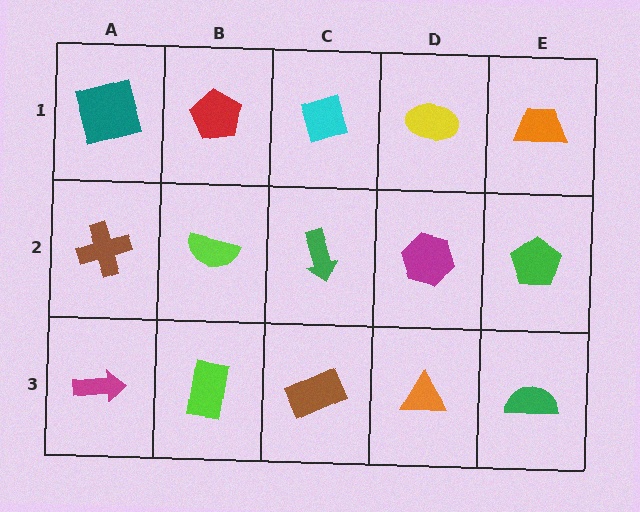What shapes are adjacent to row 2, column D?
A yellow ellipse (row 1, column D), an orange triangle (row 3, column D), a green arrow (row 2, column C), a green pentagon (row 2, column E).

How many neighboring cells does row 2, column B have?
4.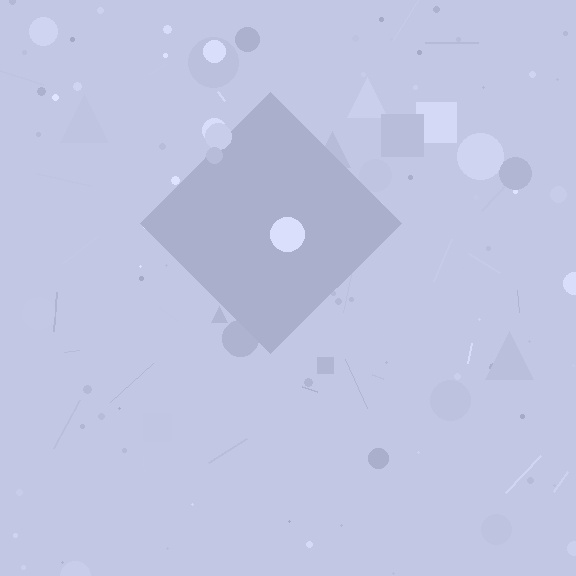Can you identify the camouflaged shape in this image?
The camouflaged shape is a diamond.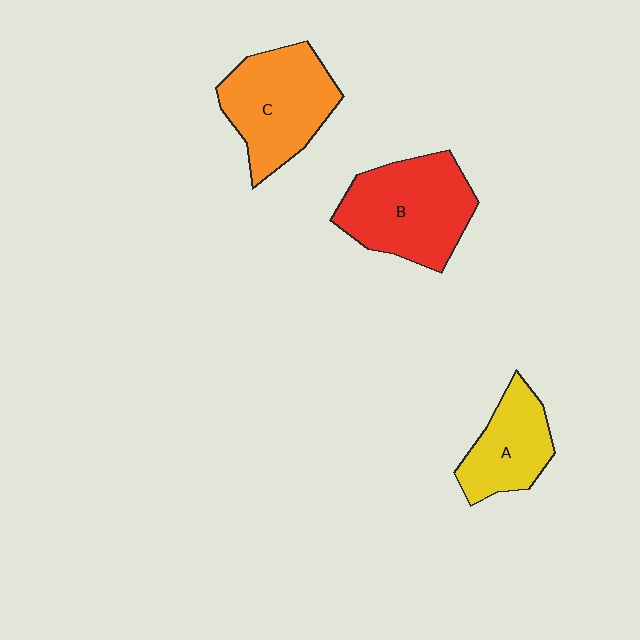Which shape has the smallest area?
Shape A (yellow).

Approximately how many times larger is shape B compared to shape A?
Approximately 1.6 times.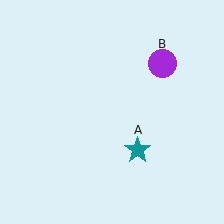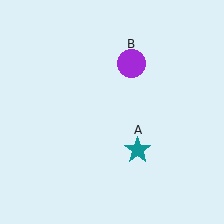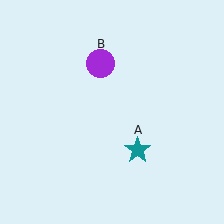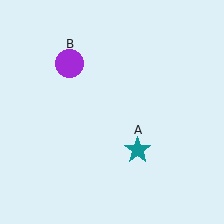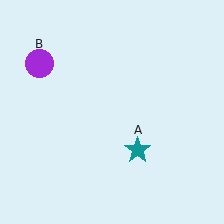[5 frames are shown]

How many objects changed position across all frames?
1 object changed position: purple circle (object B).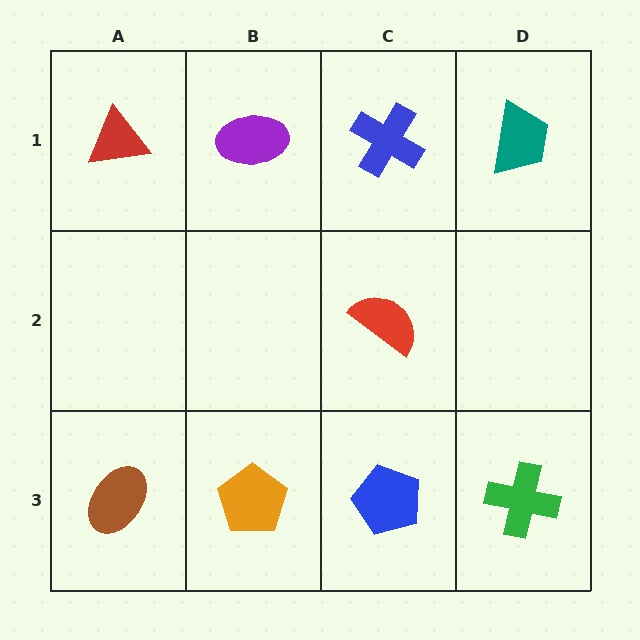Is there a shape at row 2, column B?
No, that cell is empty.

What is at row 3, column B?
An orange pentagon.